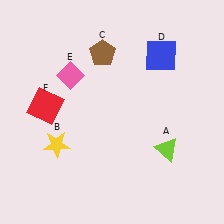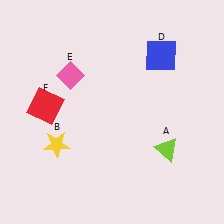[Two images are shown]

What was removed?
The brown pentagon (C) was removed in Image 2.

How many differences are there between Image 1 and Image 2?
There is 1 difference between the two images.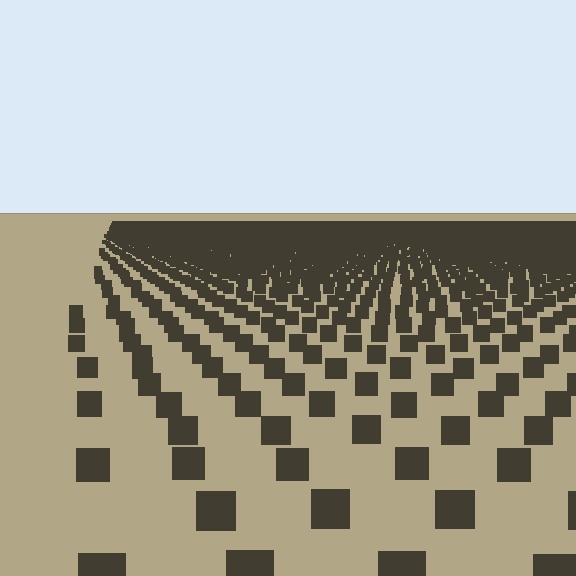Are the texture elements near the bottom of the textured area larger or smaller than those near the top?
Larger. Near the bottom, elements are closer to the viewer and appear at a bigger on-screen size.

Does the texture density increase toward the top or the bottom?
Density increases toward the top.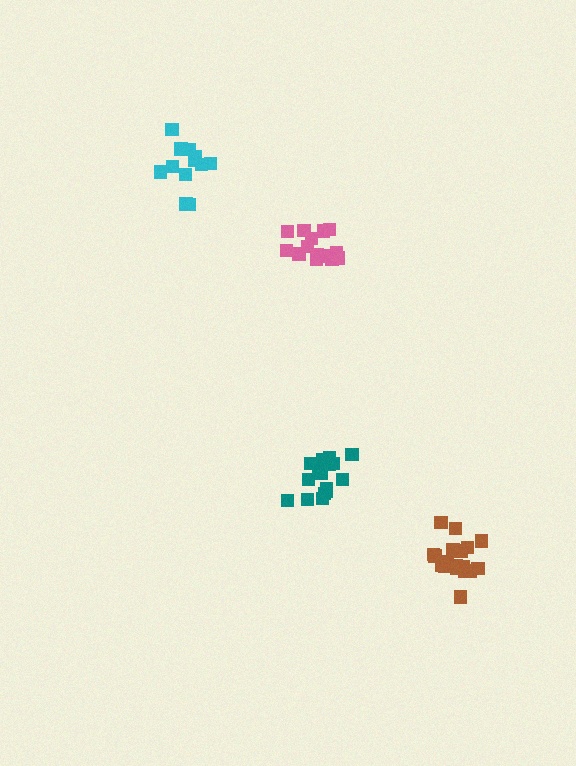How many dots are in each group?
Group 1: 16 dots, Group 2: 14 dots, Group 3: 18 dots, Group 4: 12 dots (60 total).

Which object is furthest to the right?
The brown cluster is rightmost.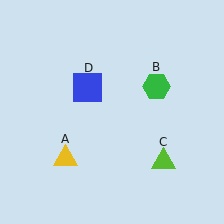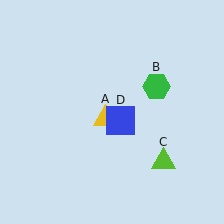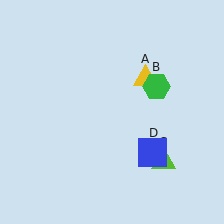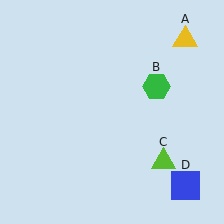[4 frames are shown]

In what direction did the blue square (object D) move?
The blue square (object D) moved down and to the right.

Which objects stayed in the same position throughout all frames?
Green hexagon (object B) and lime triangle (object C) remained stationary.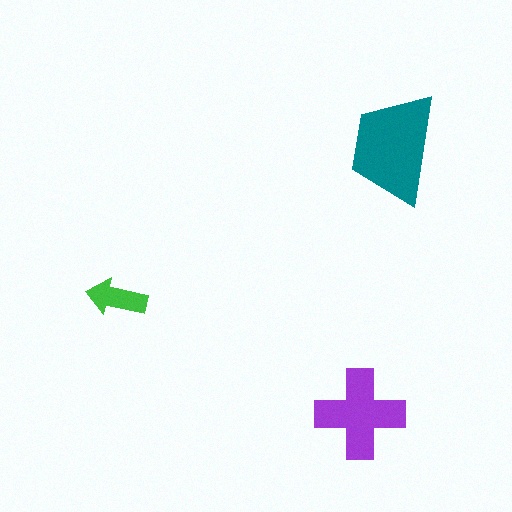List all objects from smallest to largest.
The green arrow, the purple cross, the teal trapezoid.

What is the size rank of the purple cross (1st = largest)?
2nd.